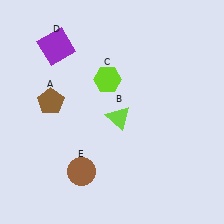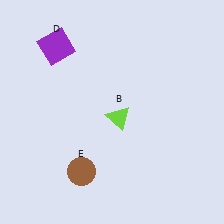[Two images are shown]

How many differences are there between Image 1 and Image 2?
There are 2 differences between the two images.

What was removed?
The lime hexagon (C), the brown pentagon (A) were removed in Image 2.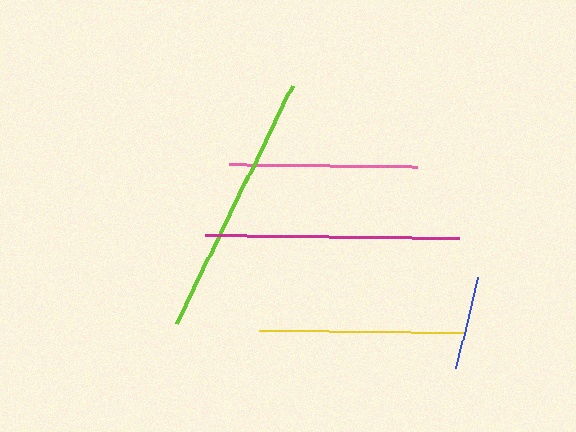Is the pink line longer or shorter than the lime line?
The lime line is longer than the pink line.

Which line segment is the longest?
The lime line is the longest at approximately 264 pixels.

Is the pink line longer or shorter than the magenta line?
The magenta line is longer than the pink line.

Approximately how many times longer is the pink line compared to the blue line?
The pink line is approximately 2.0 times the length of the blue line.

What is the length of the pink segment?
The pink segment is approximately 189 pixels long.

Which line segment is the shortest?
The blue line is the shortest at approximately 94 pixels.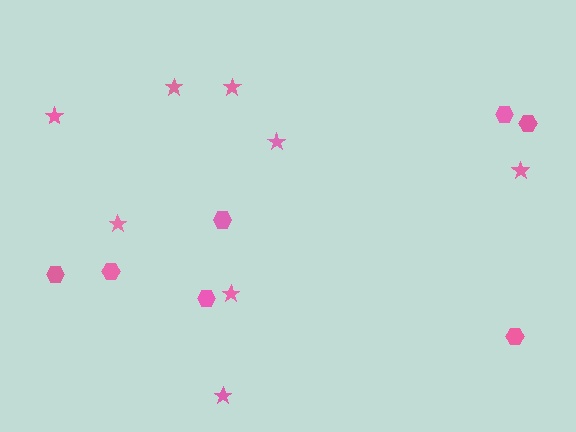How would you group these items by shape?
There are 2 groups: one group of hexagons (7) and one group of stars (8).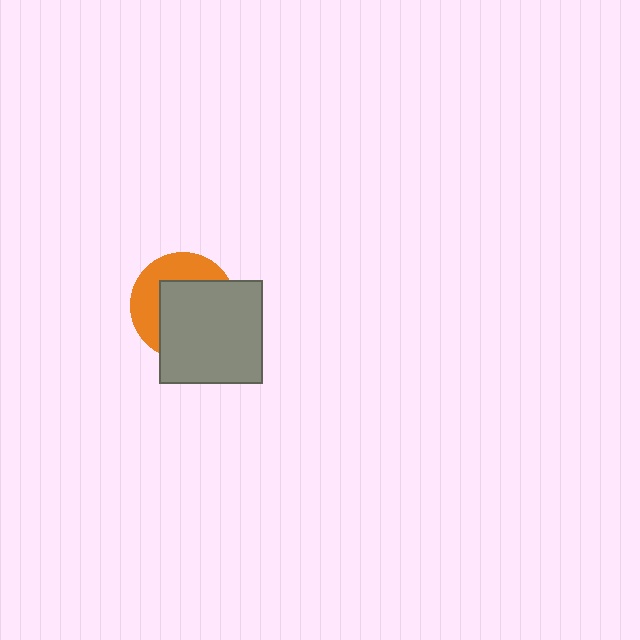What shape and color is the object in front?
The object in front is a gray square.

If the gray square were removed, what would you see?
You would see the complete orange circle.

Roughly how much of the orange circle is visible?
A small part of it is visible (roughly 40%).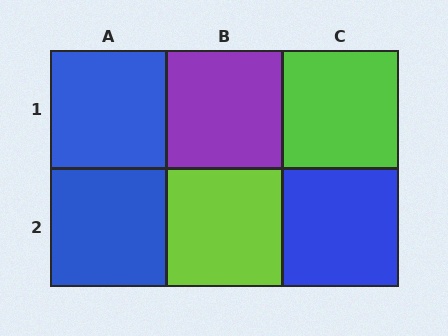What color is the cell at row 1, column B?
Purple.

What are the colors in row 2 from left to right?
Blue, lime, blue.